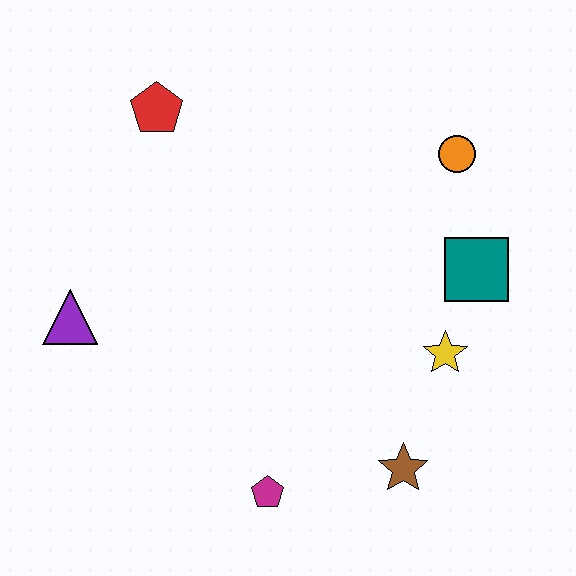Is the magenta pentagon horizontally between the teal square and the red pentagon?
Yes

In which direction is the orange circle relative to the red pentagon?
The orange circle is to the right of the red pentagon.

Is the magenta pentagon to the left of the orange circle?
Yes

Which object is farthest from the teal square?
The purple triangle is farthest from the teal square.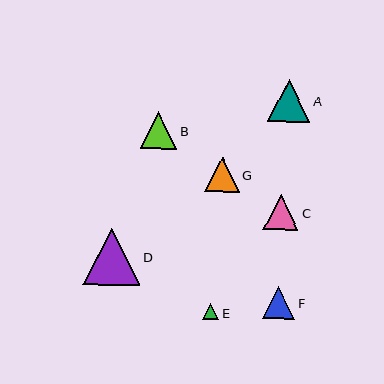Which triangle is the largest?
Triangle D is the largest with a size of approximately 57 pixels.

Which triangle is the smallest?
Triangle E is the smallest with a size of approximately 16 pixels.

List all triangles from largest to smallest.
From largest to smallest: D, A, B, C, G, F, E.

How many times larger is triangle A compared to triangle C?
Triangle A is approximately 1.2 times the size of triangle C.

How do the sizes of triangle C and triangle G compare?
Triangle C and triangle G are approximately the same size.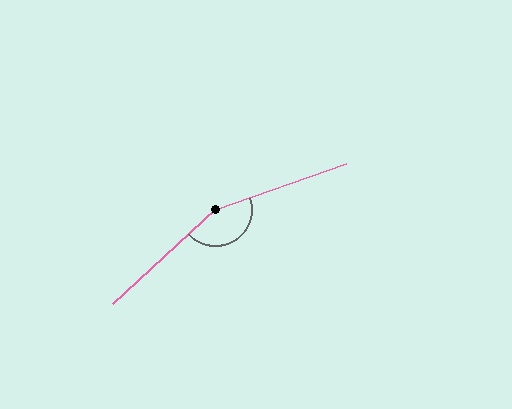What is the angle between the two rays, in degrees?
Approximately 157 degrees.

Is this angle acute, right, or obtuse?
It is obtuse.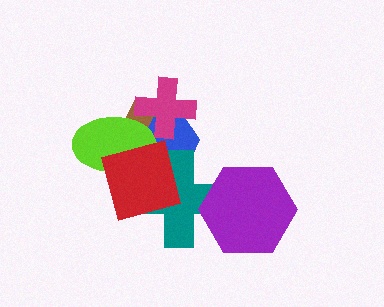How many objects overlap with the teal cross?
3 objects overlap with the teal cross.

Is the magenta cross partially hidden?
Yes, it is partially covered by another shape.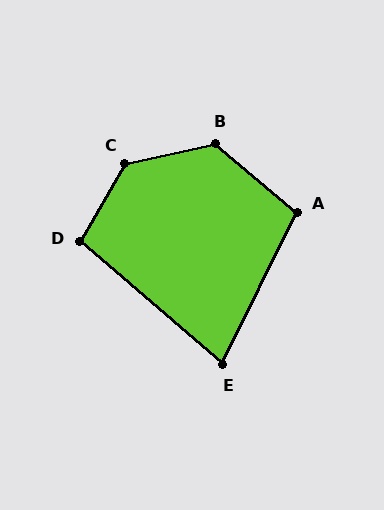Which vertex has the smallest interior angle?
E, at approximately 76 degrees.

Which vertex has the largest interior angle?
C, at approximately 132 degrees.